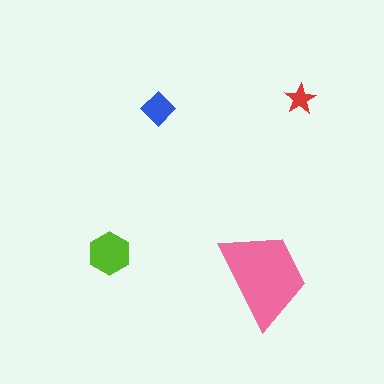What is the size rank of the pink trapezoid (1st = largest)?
1st.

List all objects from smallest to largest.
The red star, the blue diamond, the lime hexagon, the pink trapezoid.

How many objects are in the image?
There are 4 objects in the image.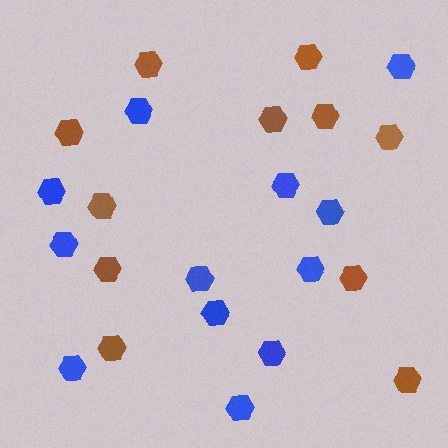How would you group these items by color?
There are 2 groups: one group of blue hexagons (12) and one group of brown hexagons (11).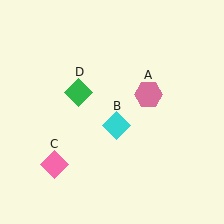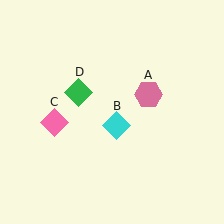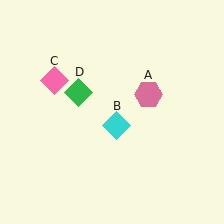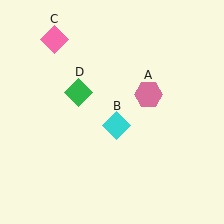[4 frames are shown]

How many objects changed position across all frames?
1 object changed position: pink diamond (object C).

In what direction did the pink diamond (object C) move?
The pink diamond (object C) moved up.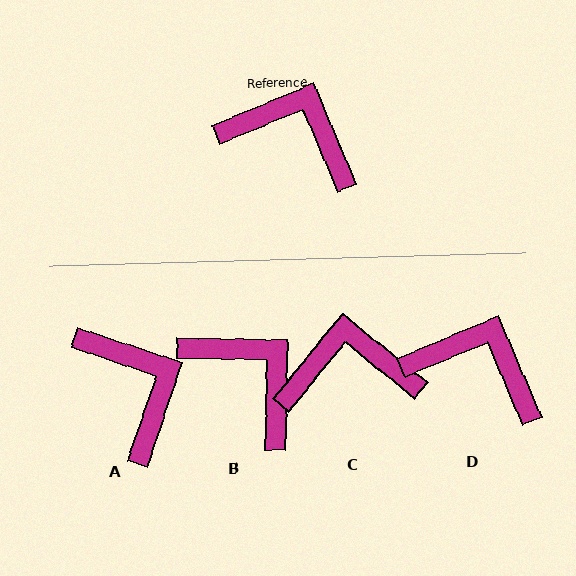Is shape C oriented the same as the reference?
No, it is off by about 28 degrees.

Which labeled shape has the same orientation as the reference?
D.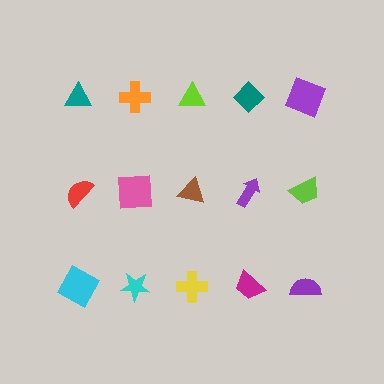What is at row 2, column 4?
A purple arrow.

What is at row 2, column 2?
A pink square.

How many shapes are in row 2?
5 shapes.